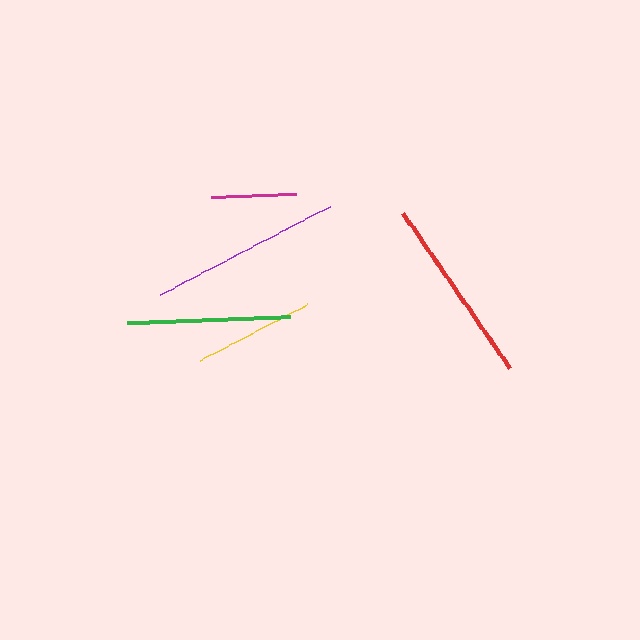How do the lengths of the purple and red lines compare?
The purple and red lines are approximately the same length.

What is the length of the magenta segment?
The magenta segment is approximately 85 pixels long.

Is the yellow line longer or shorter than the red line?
The red line is longer than the yellow line.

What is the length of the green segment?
The green segment is approximately 163 pixels long.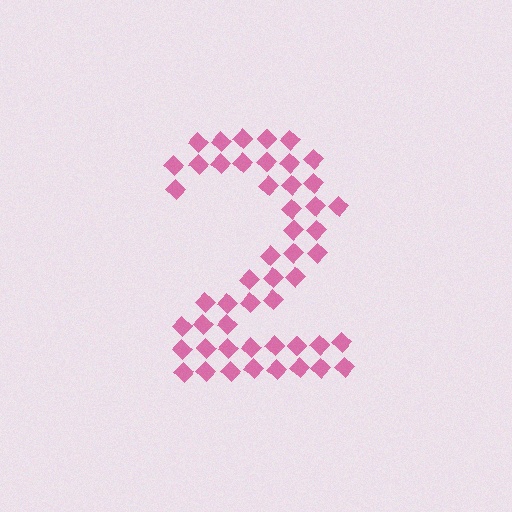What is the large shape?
The large shape is the digit 2.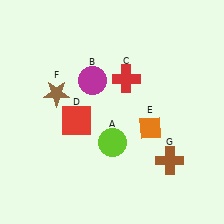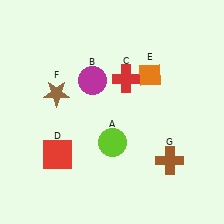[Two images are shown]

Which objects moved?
The objects that moved are: the red square (D), the orange diamond (E).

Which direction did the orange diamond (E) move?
The orange diamond (E) moved up.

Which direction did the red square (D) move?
The red square (D) moved down.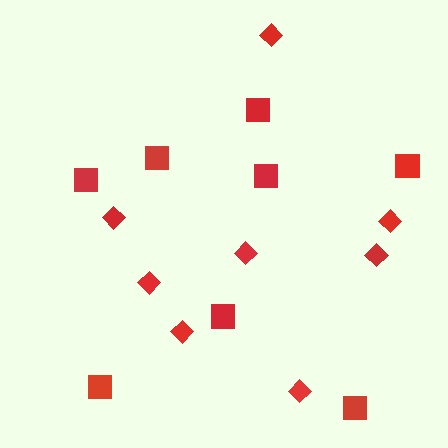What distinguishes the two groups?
There are 2 groups: one group of diamonds (8) and one group of squares (8).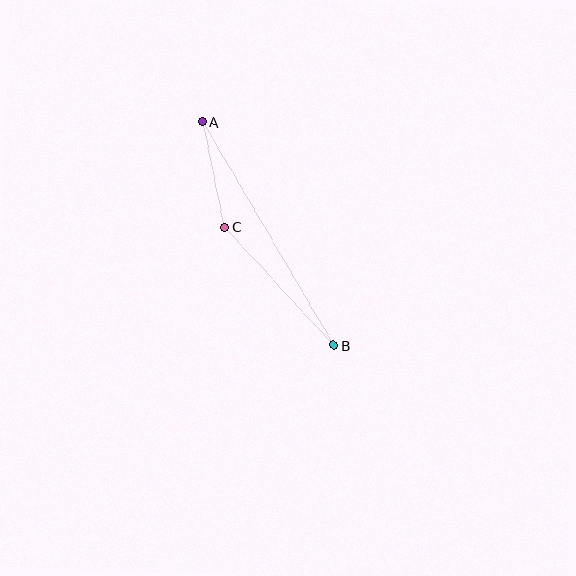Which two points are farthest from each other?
Points A and B are farthest from each other.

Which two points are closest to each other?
Points A and C are closest to each other.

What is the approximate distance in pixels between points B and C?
The distance between B and C is approximately 161 pixels.